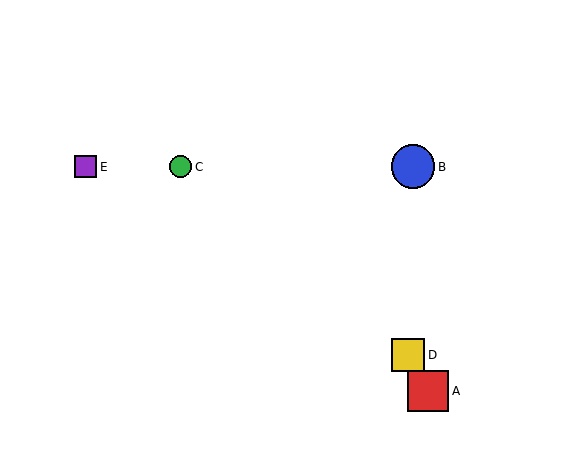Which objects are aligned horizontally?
Objects B, C, E are aligned horizontally.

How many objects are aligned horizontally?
3 objects (B, C, E) are aligned horizontally.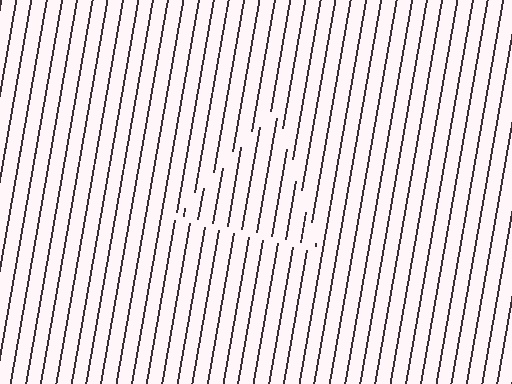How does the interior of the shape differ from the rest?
The interior of the shape contains the same grating, shifted by half a period — the contour is defined by the phase discontinuity where line-ends from the inner and outer gratings abut.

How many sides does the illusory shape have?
3 sides — the line-ends trace a triangle.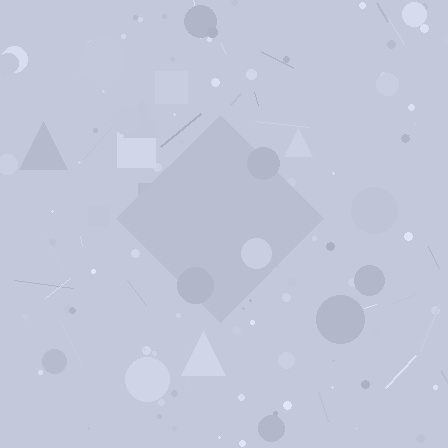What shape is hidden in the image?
A diamond is hidden in the image.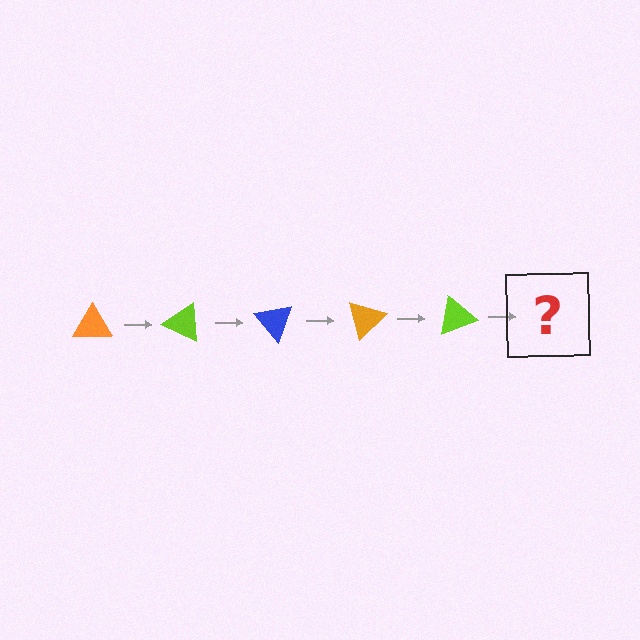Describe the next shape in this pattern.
It should be a blue triangle, rotated 125 degrees from the start.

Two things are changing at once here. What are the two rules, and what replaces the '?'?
The two rules are that it rotates 25 degrees each step and the color cycles through orange, lime, and blue. The '?' should be a blue triangle, rotated 125 degrees from the start.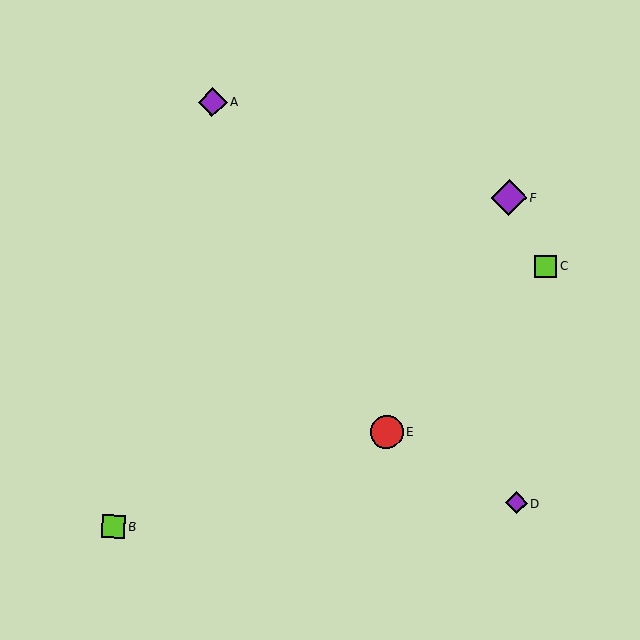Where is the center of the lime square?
The center of the lime square is at (114, 526).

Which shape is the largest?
The purple diamond (labeled F) is the largest.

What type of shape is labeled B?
Shape B is a lime square.